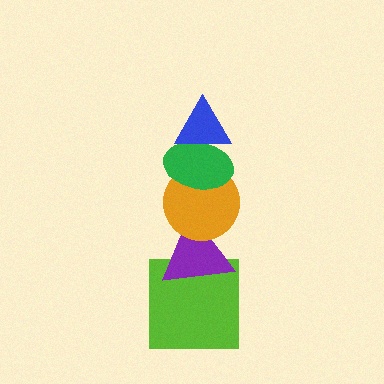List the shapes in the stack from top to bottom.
From top to bottom: the blue triangle, the green ellipse, the orange circle, the purple triangle, the lime square.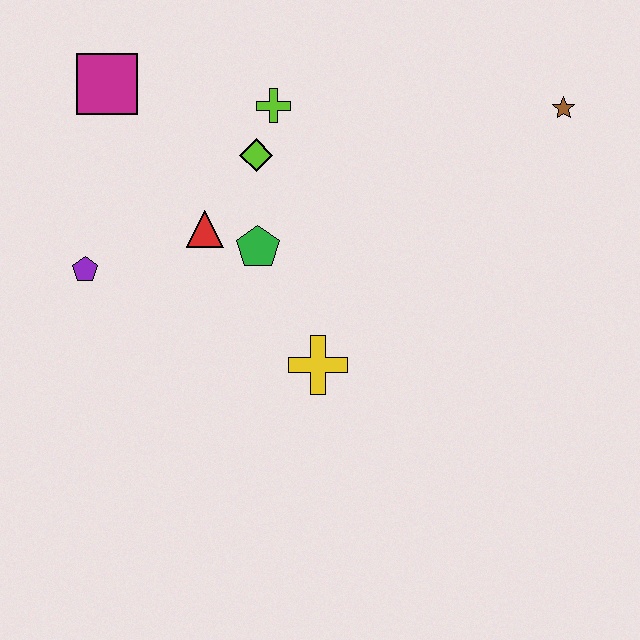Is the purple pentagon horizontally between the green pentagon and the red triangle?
No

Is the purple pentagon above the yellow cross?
Yes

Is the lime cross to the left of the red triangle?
No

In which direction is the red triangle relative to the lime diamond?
The red triangle is below the lime diamond.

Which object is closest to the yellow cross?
The green pentagon is closest to the yellow cross.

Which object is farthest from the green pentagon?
The brown star is farthest from the green pentagon.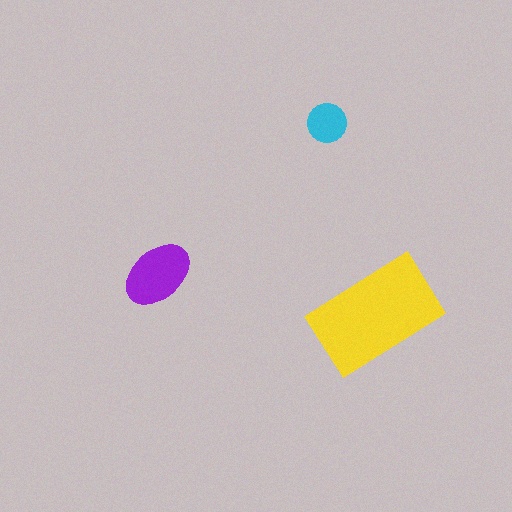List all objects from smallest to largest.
The cyan circle, the purple ellipse, the yellow rectangle.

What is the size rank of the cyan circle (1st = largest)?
3rd.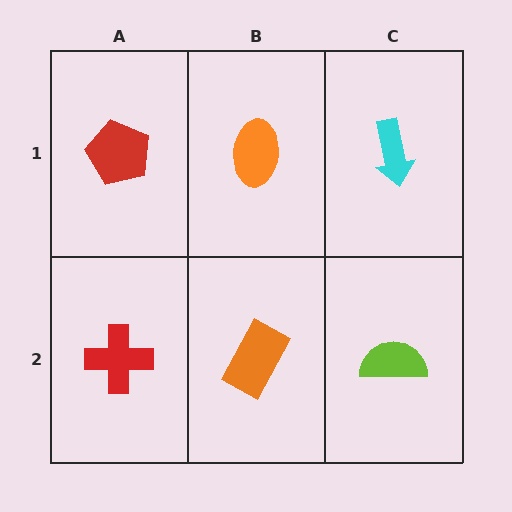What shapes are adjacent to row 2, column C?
A cyan arrow (row 1, column C), an orange rectangle (row 2, column B).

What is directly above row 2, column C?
A cyan arrow.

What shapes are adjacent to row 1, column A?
A red cross (row 2, column A), an orange ellipse (row 1, column B).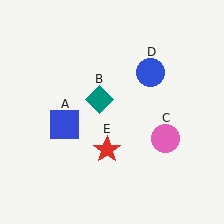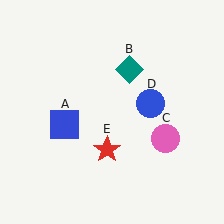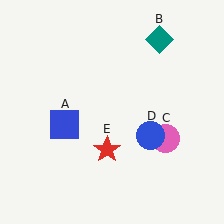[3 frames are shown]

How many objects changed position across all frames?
2 objects changed position: teal diamond (object B), blue circle (object D).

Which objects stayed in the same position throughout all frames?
Blue square (object A) and pink circle (object C) and red star (object E) remained stationary.